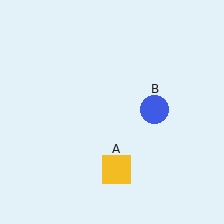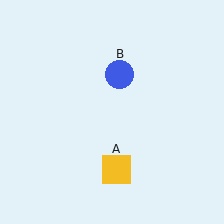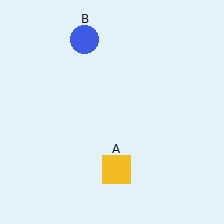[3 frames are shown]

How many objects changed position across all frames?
1 object changed position: blue circle (object B).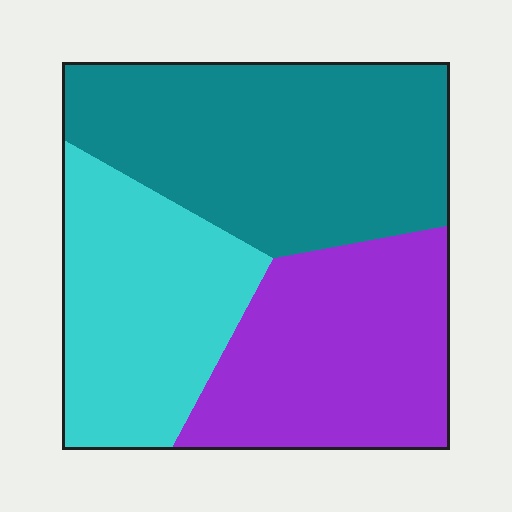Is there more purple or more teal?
Teal.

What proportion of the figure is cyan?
Cyan takes up about one quarter (1/4) of the figure.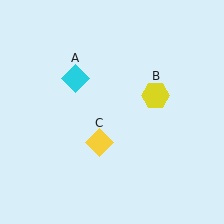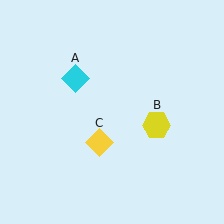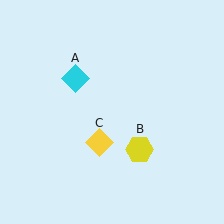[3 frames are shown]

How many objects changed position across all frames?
1 object changed position: yellow hexagon (object B).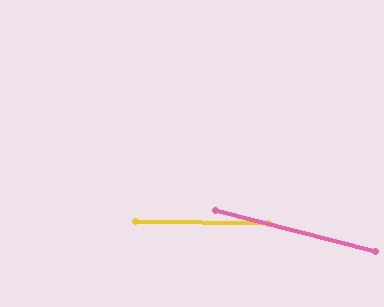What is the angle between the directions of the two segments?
Approximately 14 degrees.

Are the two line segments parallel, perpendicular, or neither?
Neither parallel nor perpendicular — they differ by about 14°.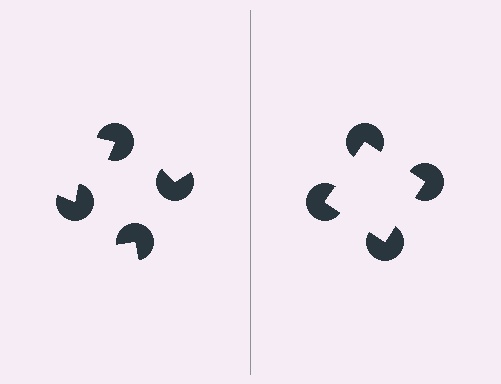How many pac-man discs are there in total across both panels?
8 — 4 on each side.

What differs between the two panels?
The pac-man discs are positioned identically on both sides; only the wedge orientations differ. On the right they align to a square; on the left they are misaligned.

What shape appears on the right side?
An illusory square.